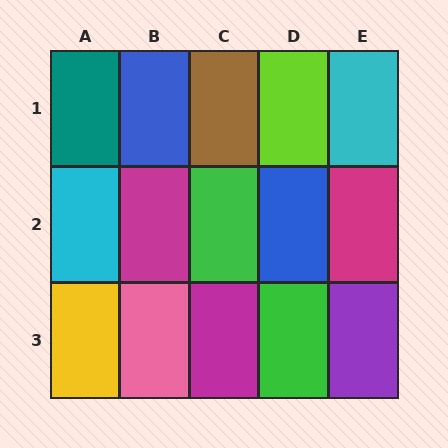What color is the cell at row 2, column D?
Blue.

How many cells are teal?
1 cell is teal.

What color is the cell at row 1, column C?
Brown.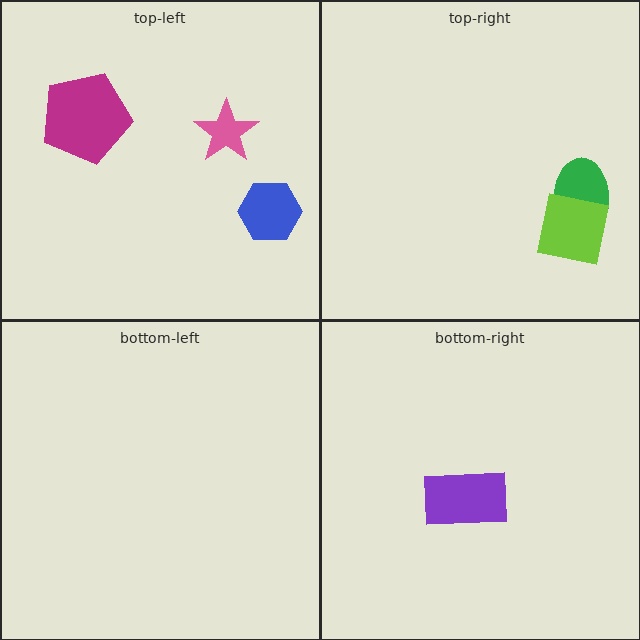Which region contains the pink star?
The top-left region.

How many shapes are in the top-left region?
3.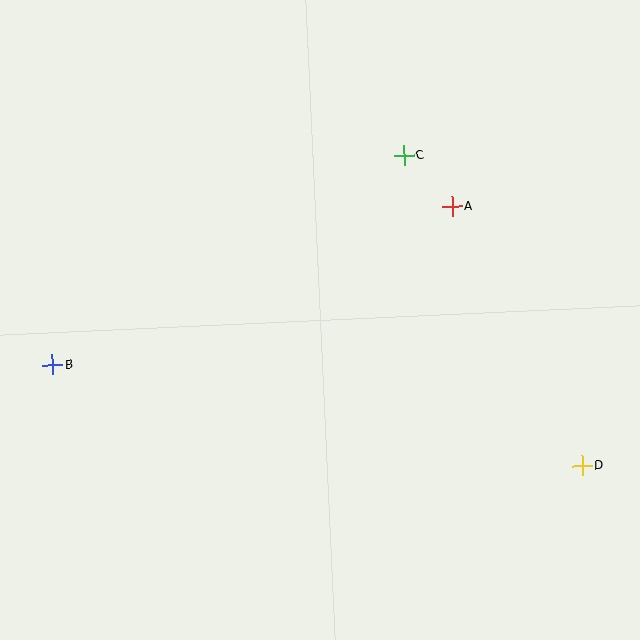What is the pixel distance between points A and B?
The distance between A and B is 430 pixels.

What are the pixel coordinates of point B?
Point B is at (53, 365).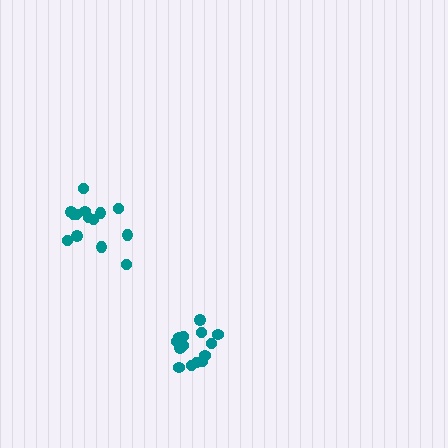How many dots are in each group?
Group 1: 14 dots, Group 2: 16 dots (30 total).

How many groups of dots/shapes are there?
There are 2 groups.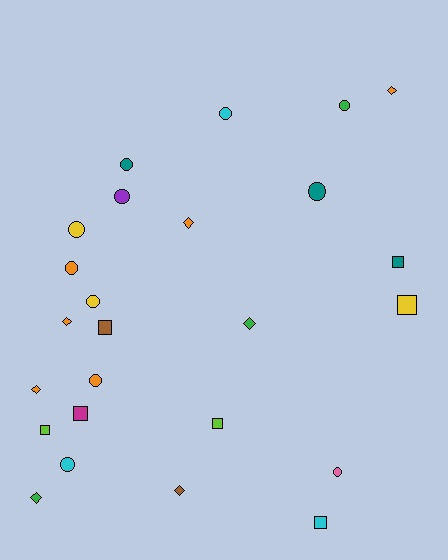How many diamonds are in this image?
There are 7 diamonds.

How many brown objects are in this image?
There are 2 brown objects.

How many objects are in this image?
There are 25 objects.